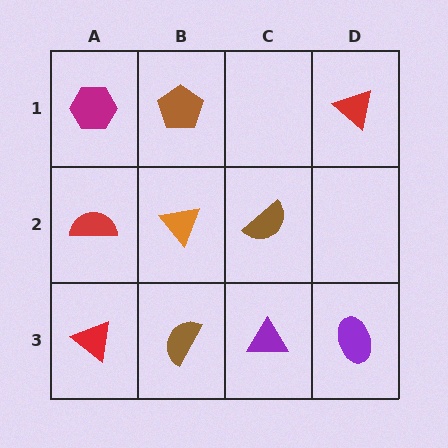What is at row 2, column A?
A red semicircle.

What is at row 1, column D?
A red triangle.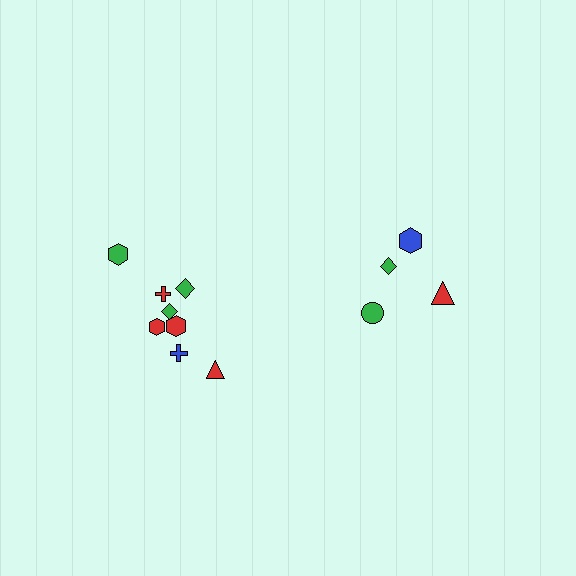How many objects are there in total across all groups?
There are 12 objects.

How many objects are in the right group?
There are 4 objects.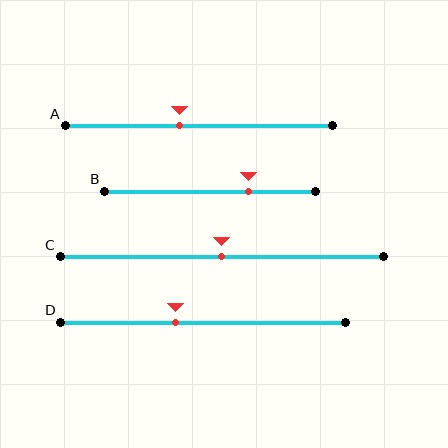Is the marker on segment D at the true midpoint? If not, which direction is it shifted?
No, the marker on segment D is shifted to the left by about 10% of the segment length.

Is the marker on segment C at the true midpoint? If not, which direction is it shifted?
Yes, the marker on segment C is at the true midpoint.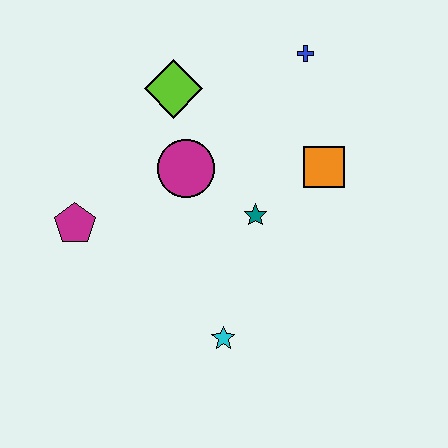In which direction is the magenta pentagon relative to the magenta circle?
The magenta pentagon is to the left of the magenta circle.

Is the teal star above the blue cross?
No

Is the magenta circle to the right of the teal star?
No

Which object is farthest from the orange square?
The magenta pentagon is farthest from the orange square.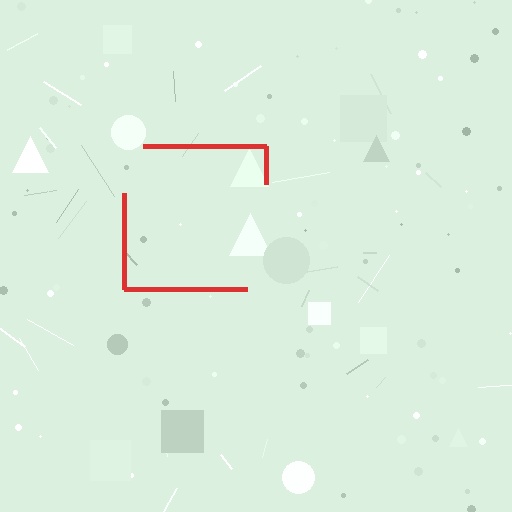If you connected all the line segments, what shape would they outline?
They would outline a square.